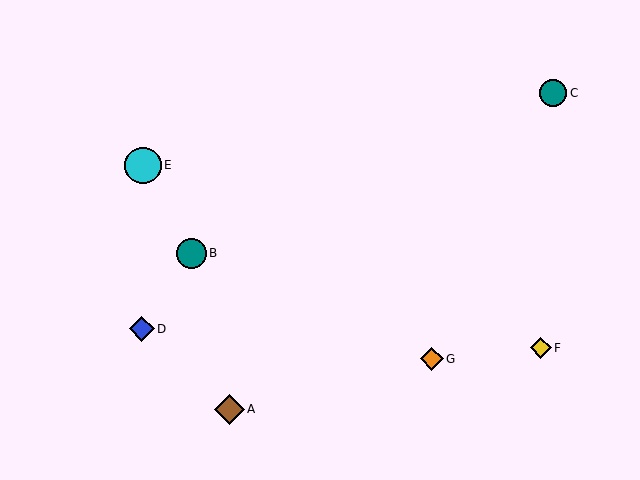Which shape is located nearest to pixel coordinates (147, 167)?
The cyan circle (labeled E) at (143, 165) is nearest to that location.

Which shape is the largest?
The cyan circle (labeled E) is the largest.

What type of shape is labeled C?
Shape C is a teal circle.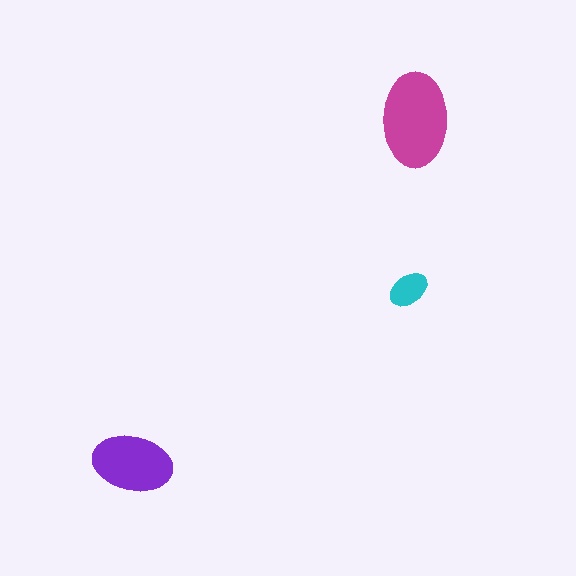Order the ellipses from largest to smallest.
the magenta one, the purple one, the cyan one.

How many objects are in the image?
There are 3 objects in the image.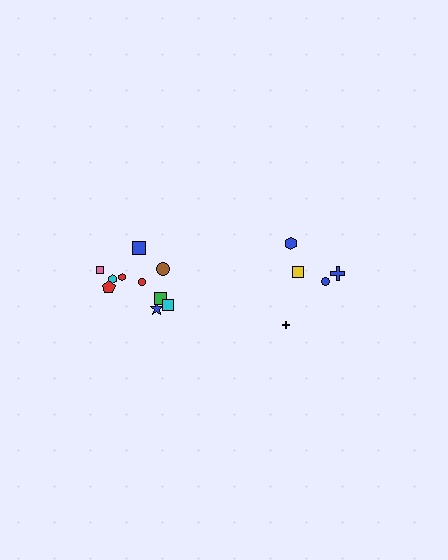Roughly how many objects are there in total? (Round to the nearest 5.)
Roughly 15 objects in total.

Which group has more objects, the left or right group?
The left group.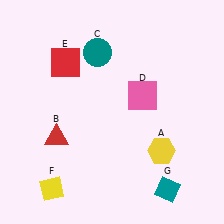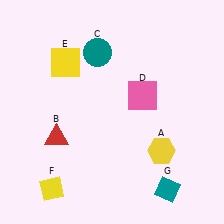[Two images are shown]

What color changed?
The square (E) changed from red in Image 1 to yellow in Image 2.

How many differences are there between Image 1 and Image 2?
There is 1 difference between the two images.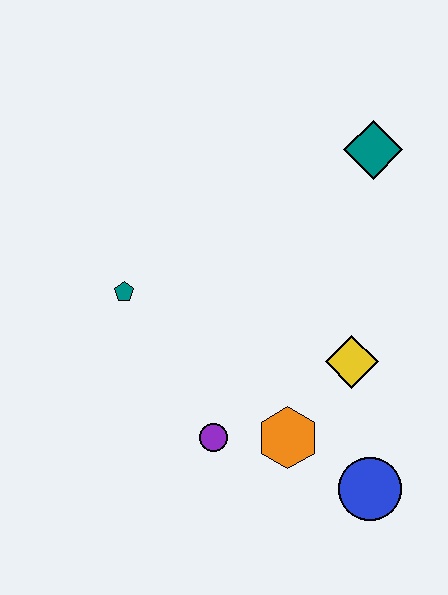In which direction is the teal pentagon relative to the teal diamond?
The teal pentagon is to the left of the teal diamond.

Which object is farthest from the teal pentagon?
The blue circle is farthest from the teal pentagon.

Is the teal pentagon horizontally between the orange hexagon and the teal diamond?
No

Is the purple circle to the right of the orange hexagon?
No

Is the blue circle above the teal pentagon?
No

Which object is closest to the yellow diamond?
The orange hexagon is closest to the yellow diamond.